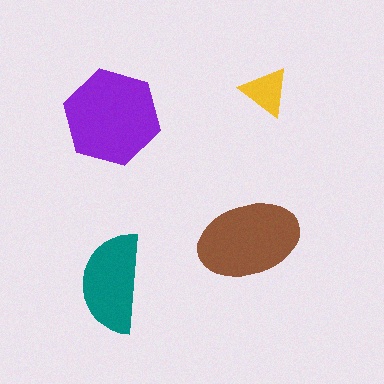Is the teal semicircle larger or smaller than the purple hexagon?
Smaller.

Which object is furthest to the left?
The teal semicircle is leftmost.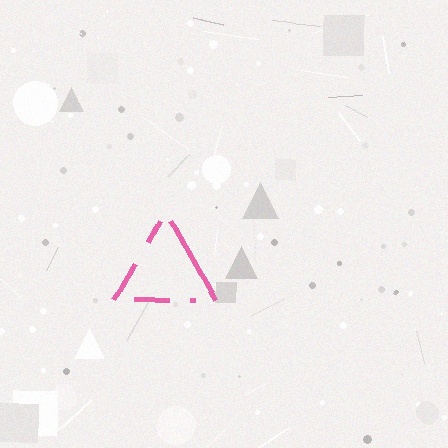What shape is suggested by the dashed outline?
The dashed outline suggests a triangle.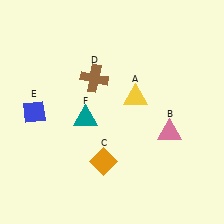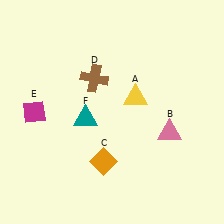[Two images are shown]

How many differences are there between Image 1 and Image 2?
There is 1 difference between the two images.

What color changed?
The diamond (E) changed from blue in Image 1 to magenta in Image 2.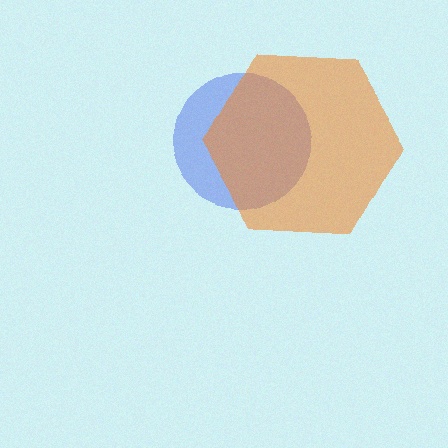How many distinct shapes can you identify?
There are 2 distinct shapes: a blue circle, an orange hexagon.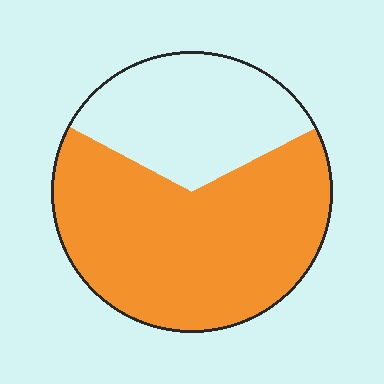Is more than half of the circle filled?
Yes.